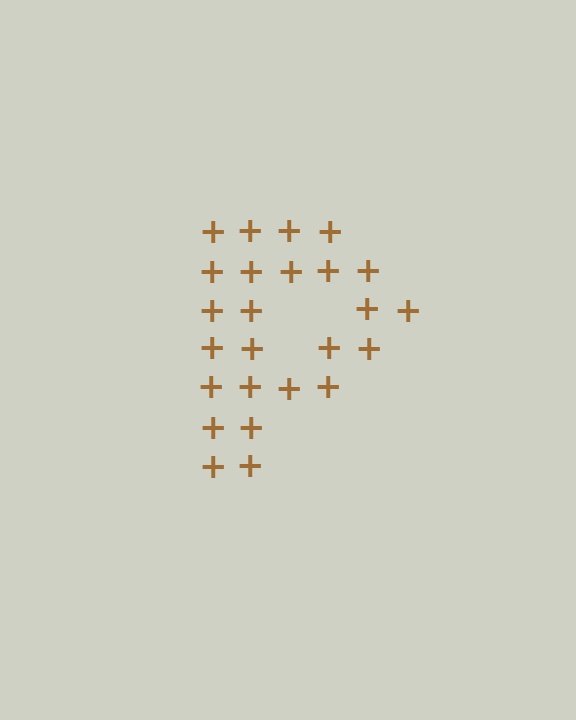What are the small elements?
The small elements are plus signs.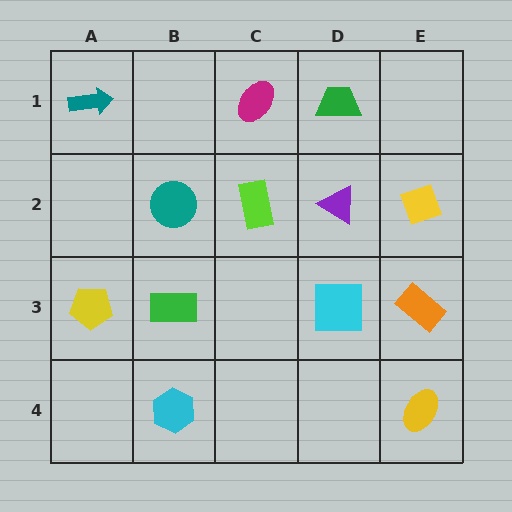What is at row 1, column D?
A green trapezoid.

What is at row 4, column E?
A yellow ellipse.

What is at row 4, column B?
A cyan hexagon.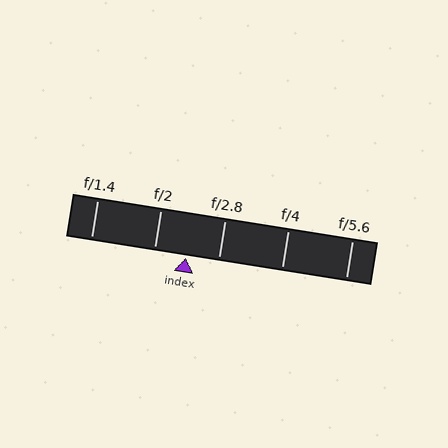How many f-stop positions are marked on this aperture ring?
There are 5 f-stop positions marked.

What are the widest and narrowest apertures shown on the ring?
The widest aperture shown is f/1.4 and the narrowest is f/5.6.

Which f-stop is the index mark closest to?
The index mark is closest to f/2.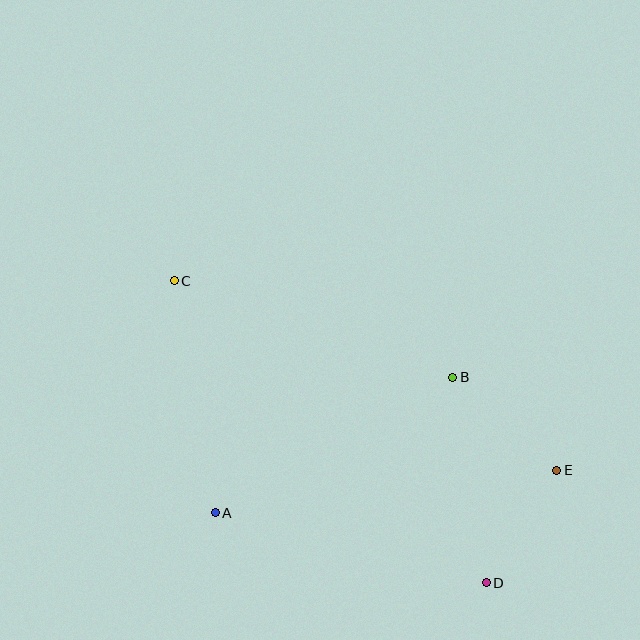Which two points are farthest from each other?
Points C and D are farthest from each other.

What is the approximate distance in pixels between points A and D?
The distance between A and D is approximately 280 pixels.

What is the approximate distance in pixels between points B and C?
The distance between B and C is approximately 295 pixels.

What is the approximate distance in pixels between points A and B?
The distance between A and B is approximately 274 pixels.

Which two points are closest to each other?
Points D and E are closest to each other.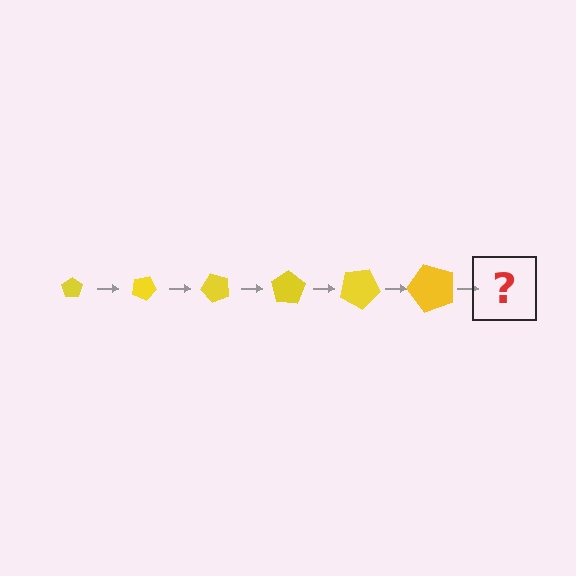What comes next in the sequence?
The next element should be a pentagon, larger than the previous one and rotated 150 degrees from the start.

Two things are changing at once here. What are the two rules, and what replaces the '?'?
The two rules are that the pentagon grows larger each step and it rotates 25 degrees each step. The '?' should be a pentagon, larger than the previous one and rotated 150 degrees from the start.